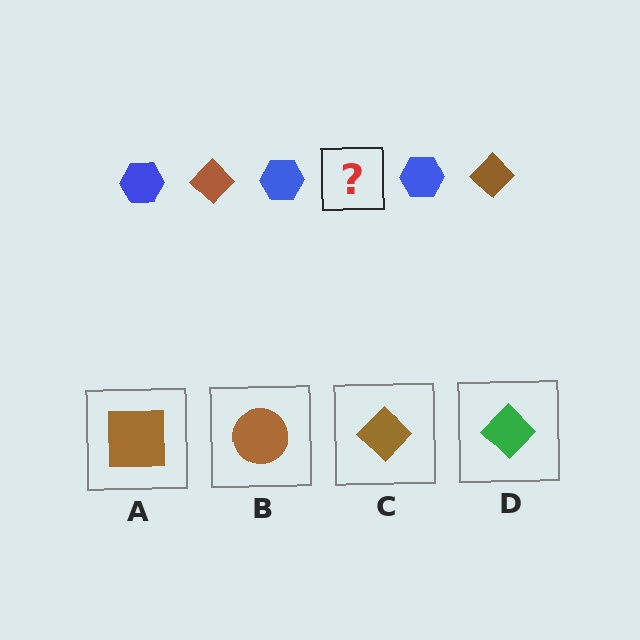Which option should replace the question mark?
Option C.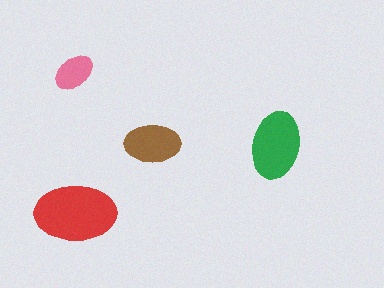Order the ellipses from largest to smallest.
the red one, the green one, the brown one, the pink one.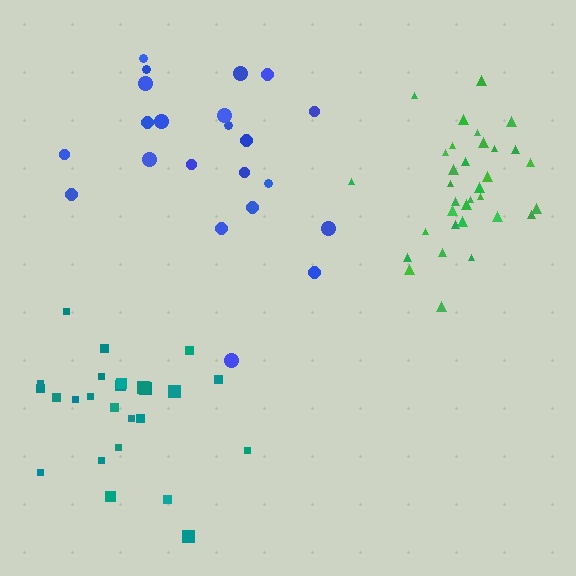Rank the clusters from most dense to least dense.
green, teal, blue.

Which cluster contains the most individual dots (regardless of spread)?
Green (33).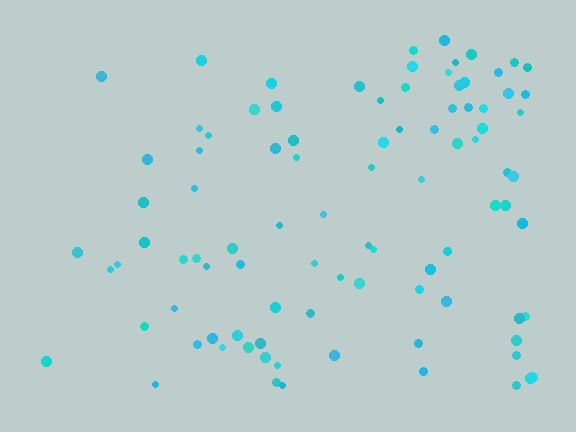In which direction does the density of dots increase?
From left to right, with the right side densest.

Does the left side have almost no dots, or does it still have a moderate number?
Still a moderate number, just noticeably fewer than the right.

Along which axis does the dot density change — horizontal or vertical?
Horizontal.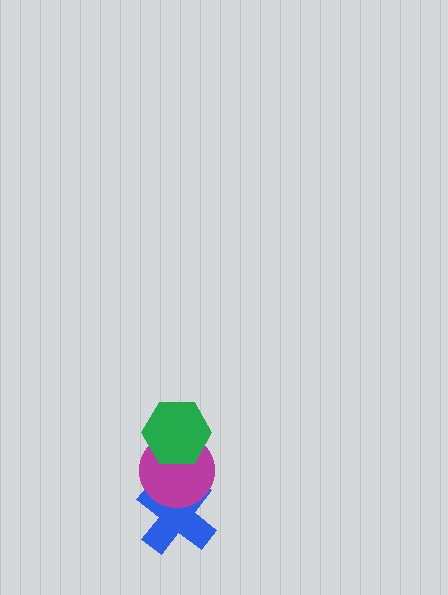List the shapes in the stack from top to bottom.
From top to bottom: the green hexagon, the magenta circle, the blue cross.